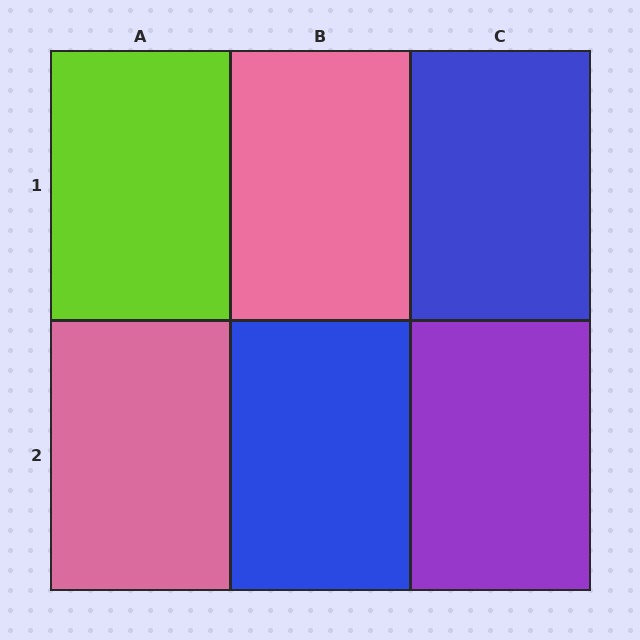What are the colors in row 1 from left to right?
Lime, pink, blue.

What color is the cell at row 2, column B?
Blue.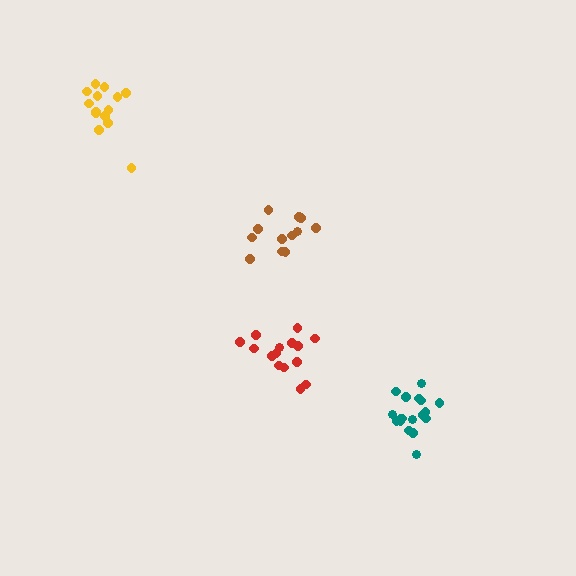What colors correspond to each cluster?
The clusters are colored: teal, red, brown, yellow.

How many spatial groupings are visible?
There are 4 spatial groupings.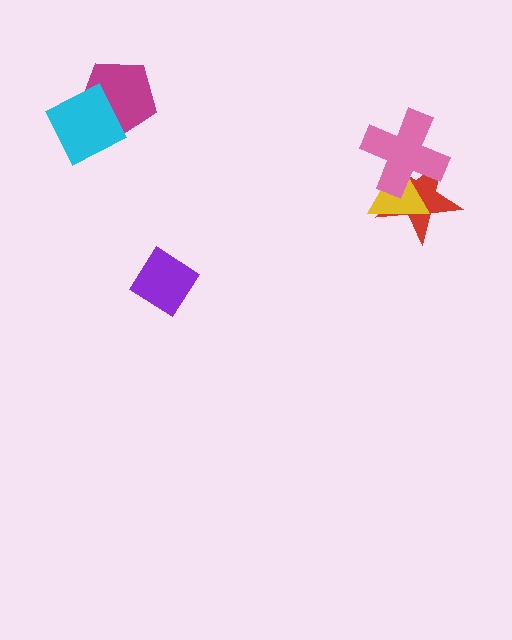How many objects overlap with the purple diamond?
0 objects overlap with the purple diamond.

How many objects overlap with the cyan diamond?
1 object overlaps with the cyan diamond.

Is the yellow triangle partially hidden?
Yes, it is partially covered by another shape.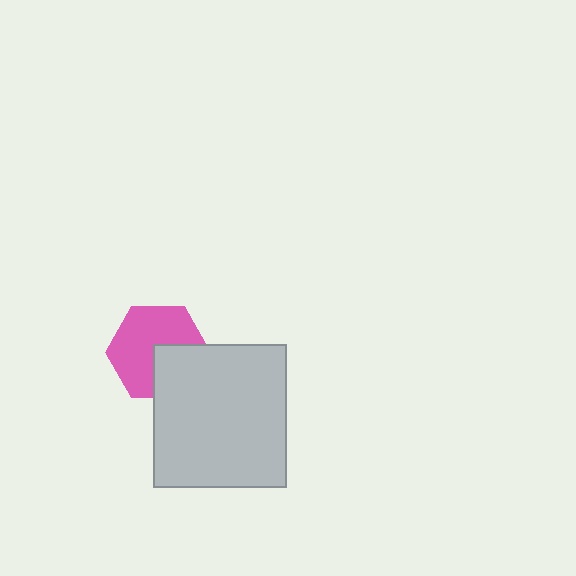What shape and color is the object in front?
The object in front is a light gray rectangle.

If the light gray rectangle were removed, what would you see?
You would see the complete pink hexagon.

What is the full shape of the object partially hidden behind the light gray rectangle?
The partially hidden object is a pink hexagon.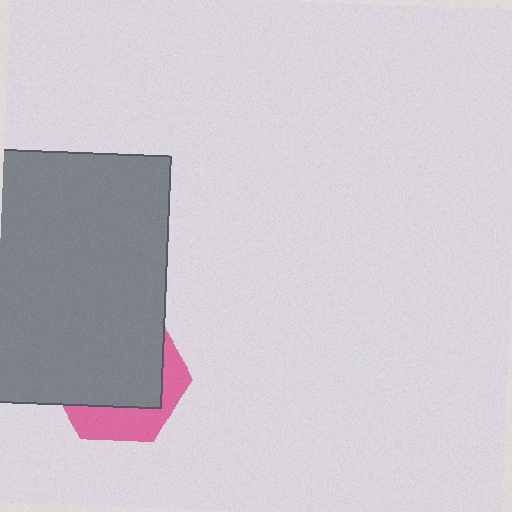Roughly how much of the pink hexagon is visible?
A small part of it is visible (roughly 31%).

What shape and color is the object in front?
The object in front is a gray rectangle.